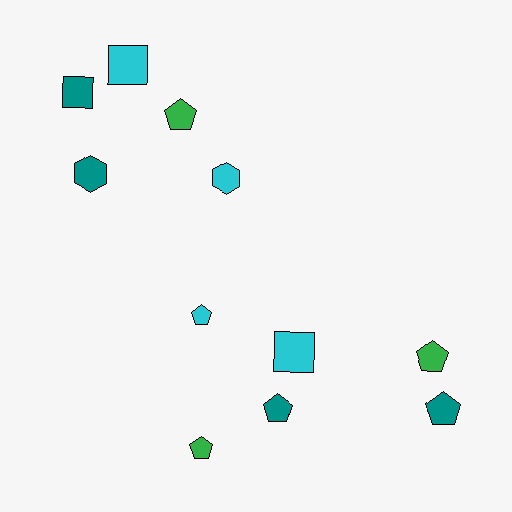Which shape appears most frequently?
Pentagon, with 6 objects.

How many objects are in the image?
There are 11 objects.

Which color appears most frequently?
Cyan, with 4 objects.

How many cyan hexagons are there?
There is 1 cyan hexagon.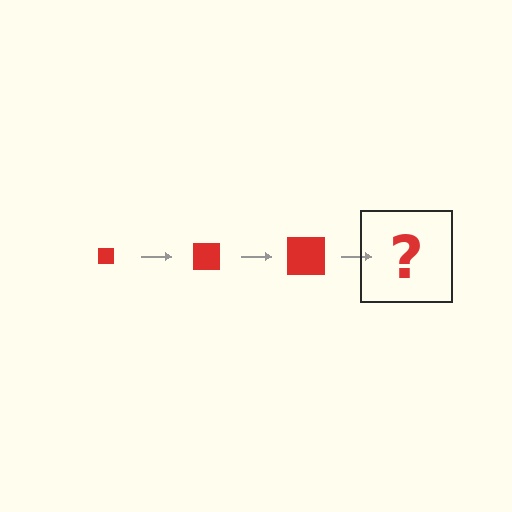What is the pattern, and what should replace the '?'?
The pattern is that the square gets progressively larger each step. The '?' should be a red square, larger than the previous one.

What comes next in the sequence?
The next element should be a red square, larger than the previous one.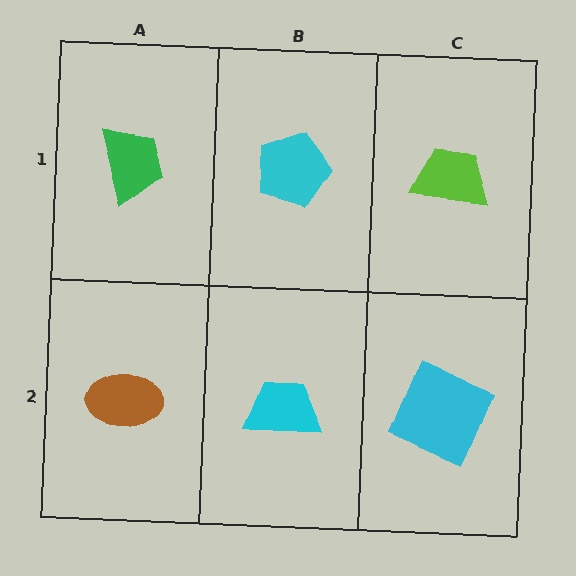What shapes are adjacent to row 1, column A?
A brown ellipse (row 2, column A), a cyan pentagon (row 1, column B).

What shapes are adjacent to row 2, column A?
A green trapezoid (row 1, column A), a cyan trapezoid (row 2, column B).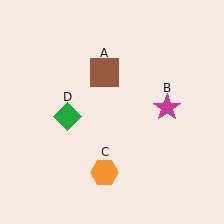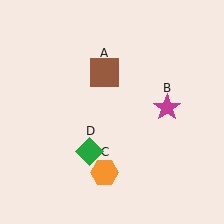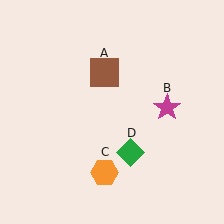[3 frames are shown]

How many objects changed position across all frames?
1 object changed position: green diamond (object D).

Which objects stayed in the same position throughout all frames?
Brown square (object A) and magenta star (object B) and orange hexagon (object C) remained stationary.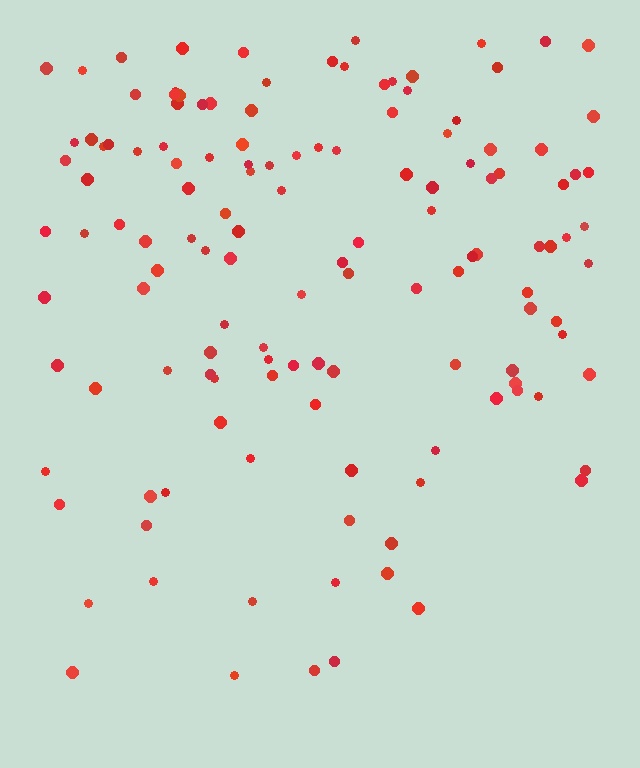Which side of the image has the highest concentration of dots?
The top.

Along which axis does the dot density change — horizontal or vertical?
Vertical.